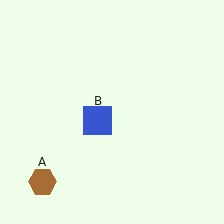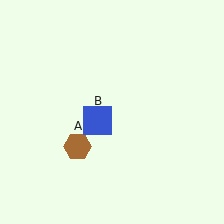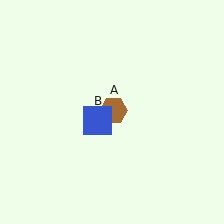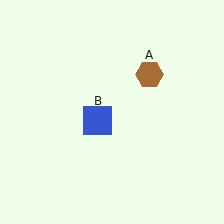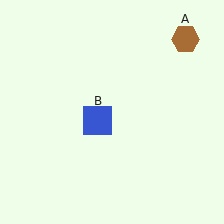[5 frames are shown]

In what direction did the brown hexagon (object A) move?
The brown hexagon (object A) moved up and to the right.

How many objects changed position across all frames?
1 object changed position: brown hexagon (object A).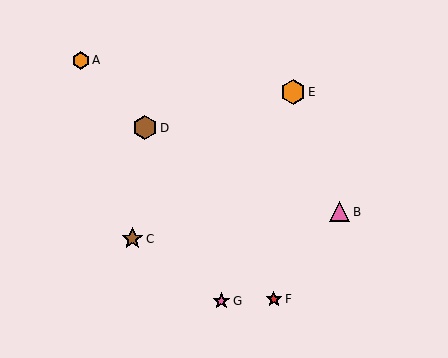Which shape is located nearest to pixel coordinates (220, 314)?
The pink star (labeled G) at (221, 301) is nearest to that location.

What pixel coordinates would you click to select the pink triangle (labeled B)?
Click at (340, 212) to select the pink triangle B.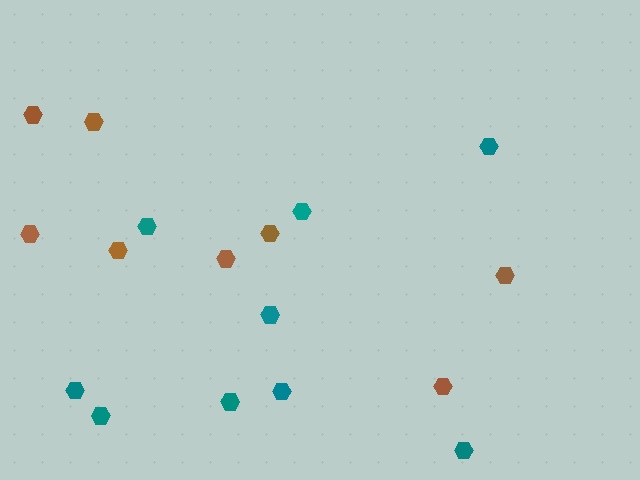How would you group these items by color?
There are 2 groups: one group of teal hexagons (9) and one group of brown hexagons (8).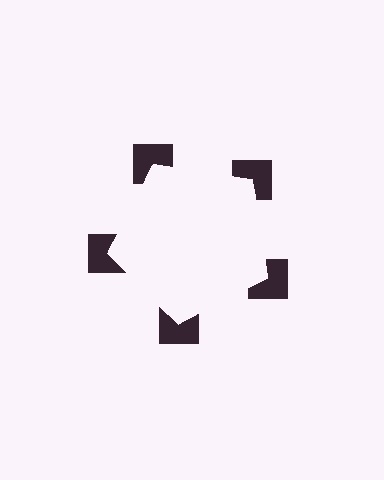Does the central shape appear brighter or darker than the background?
It typically appears slightly brighter than the background, even though no actual brightness change is drawn.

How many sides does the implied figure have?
5 sides.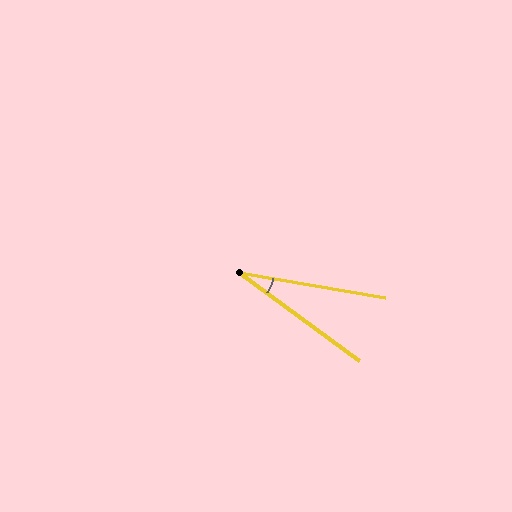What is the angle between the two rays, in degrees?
Approximately 26 degrees.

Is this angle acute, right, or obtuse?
It is acute.